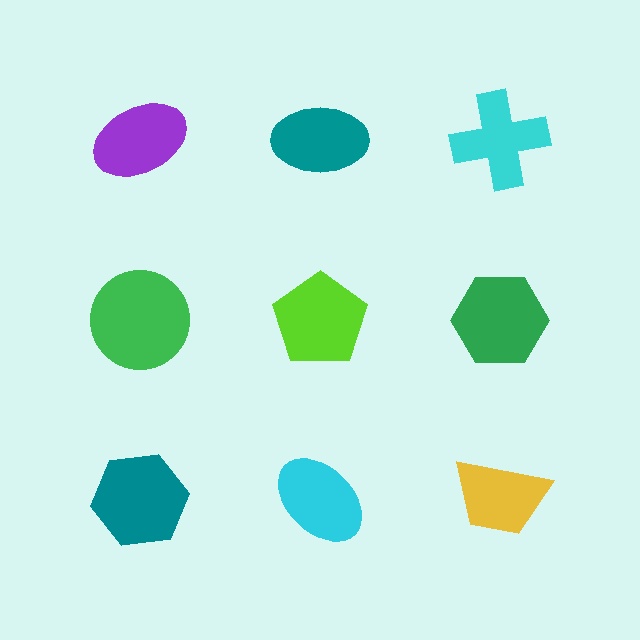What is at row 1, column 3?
A cyan cross.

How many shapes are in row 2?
3 shapes.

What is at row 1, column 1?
A purple ellipse.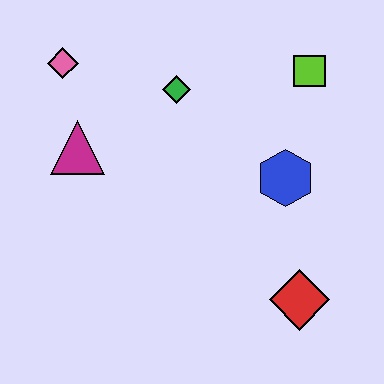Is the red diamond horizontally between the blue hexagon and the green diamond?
No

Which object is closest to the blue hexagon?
The lime square is closest to the blue hexagon.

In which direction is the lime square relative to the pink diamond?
The lime square is to the right of the pink diamond.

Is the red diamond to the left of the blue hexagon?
No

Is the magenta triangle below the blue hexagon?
No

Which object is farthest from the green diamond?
The red diamond is farthest from the green diamond.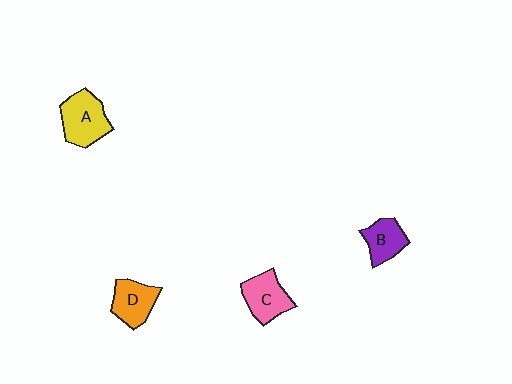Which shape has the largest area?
Shape A (yellow).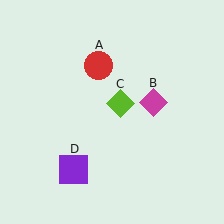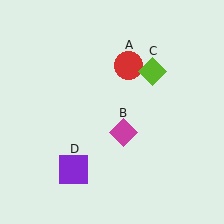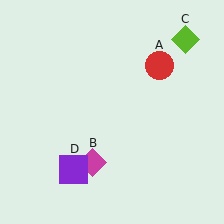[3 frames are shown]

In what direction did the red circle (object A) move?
The red circle (object A) moved right.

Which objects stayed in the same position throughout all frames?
Purple square (object D) remained stationary.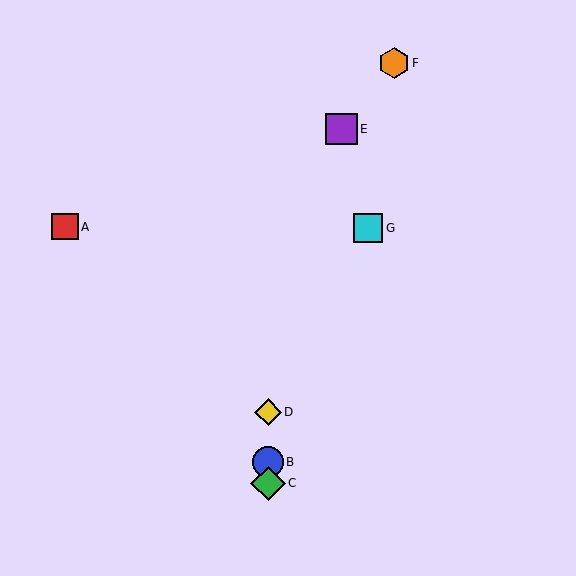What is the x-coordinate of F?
Object F is at x≈394.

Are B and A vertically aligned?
No, B is at x≈268 and A is at x≈65.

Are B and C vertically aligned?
Yes, both are at x≈268.